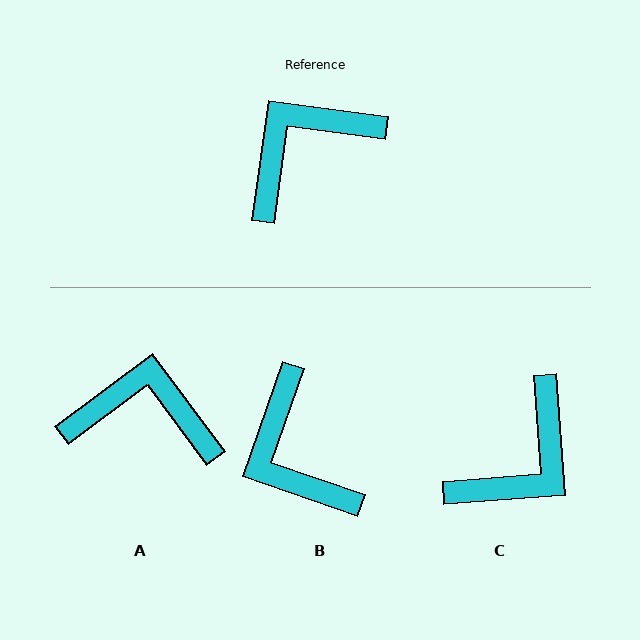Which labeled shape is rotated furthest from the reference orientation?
C, about 168 degrees away.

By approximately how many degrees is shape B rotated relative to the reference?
Approximately 79 degrees counter-clockwise.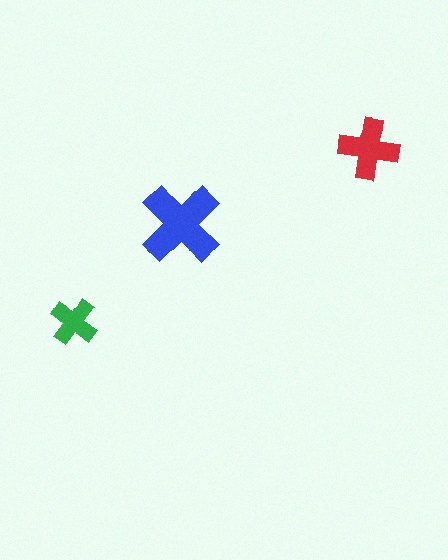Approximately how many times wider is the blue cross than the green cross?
About 2 times wider.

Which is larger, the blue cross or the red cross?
The blue one.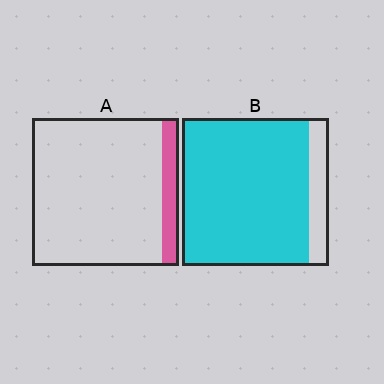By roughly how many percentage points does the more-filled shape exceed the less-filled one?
By roughly 75 percentage points (B over A).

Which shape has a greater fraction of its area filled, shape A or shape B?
Shape B.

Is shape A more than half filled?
No.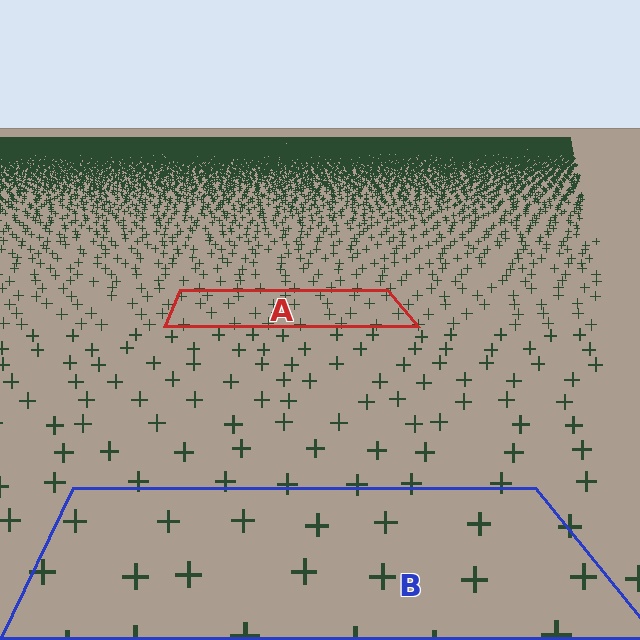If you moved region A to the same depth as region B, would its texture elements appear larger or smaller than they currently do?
They would appear larger. At a closer depth, the same texture elements are projected at a bigger on-screen size.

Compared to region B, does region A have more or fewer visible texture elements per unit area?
Region A has more texture elements per unit area — they are packed more densely because it is farther away.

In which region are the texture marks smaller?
The texture marks are smaller in region A, because it is farther away.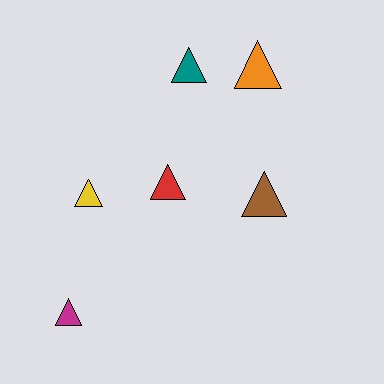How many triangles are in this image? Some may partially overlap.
There are 6 triangles.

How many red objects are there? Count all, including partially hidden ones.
There is 1 red object.